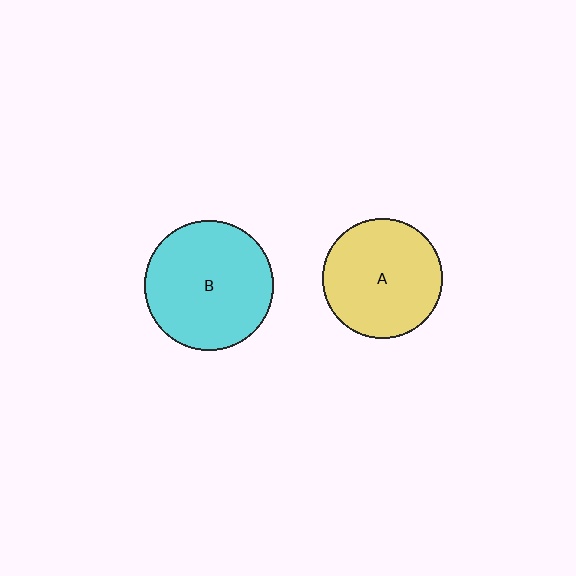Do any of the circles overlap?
No, none of the circles overlap.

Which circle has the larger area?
Circle B (cyan).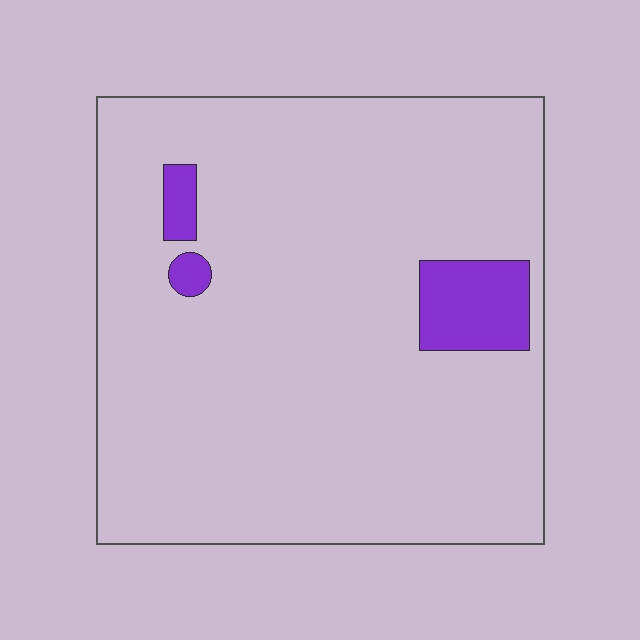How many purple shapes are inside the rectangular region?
3.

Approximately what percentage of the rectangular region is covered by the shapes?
Approximately 5%.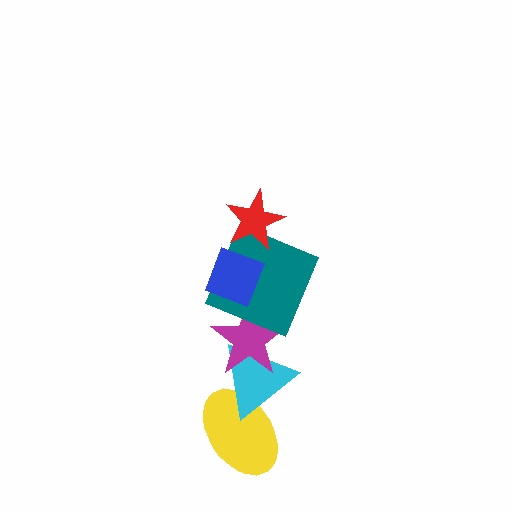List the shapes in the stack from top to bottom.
From top to bottom: the red star, the blue diamond, the teal square, the magenta star, the cyan triangle, the yellow ellipse.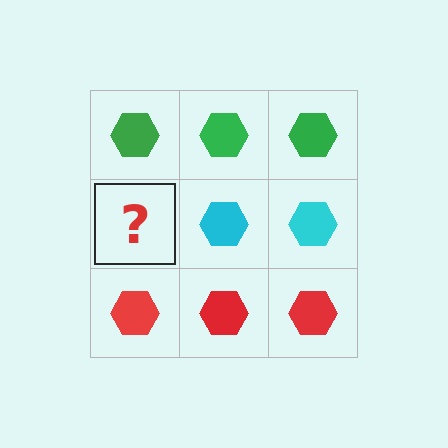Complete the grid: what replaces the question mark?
The question mark should be replaced with a cyan hexagon.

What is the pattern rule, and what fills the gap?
The rule is that each row has a consistent color. The gap should be filled with a cyan hexagon.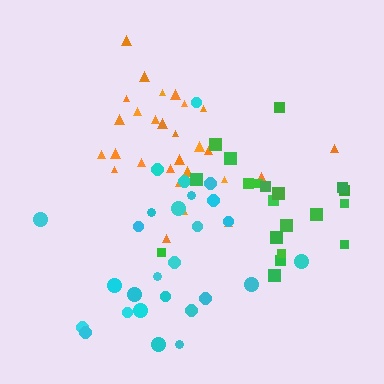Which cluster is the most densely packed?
Orange.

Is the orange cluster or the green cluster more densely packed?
Orange.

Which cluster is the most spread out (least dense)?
Cyan.